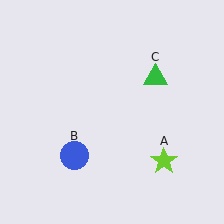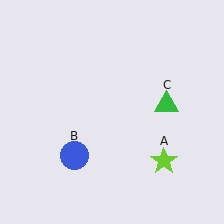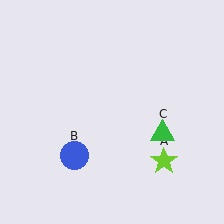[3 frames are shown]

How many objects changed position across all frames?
1 object changed position: green triangle (object C).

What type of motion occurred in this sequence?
The green triangle (object C) rotated clockwise around the center of the scene.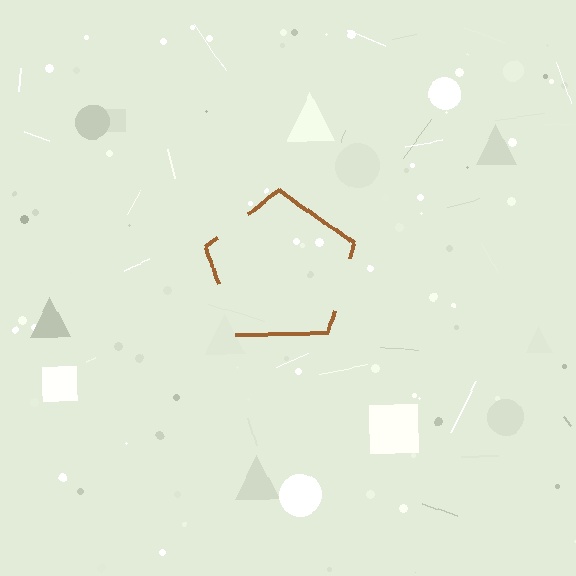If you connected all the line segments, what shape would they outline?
They would outline a pentagon.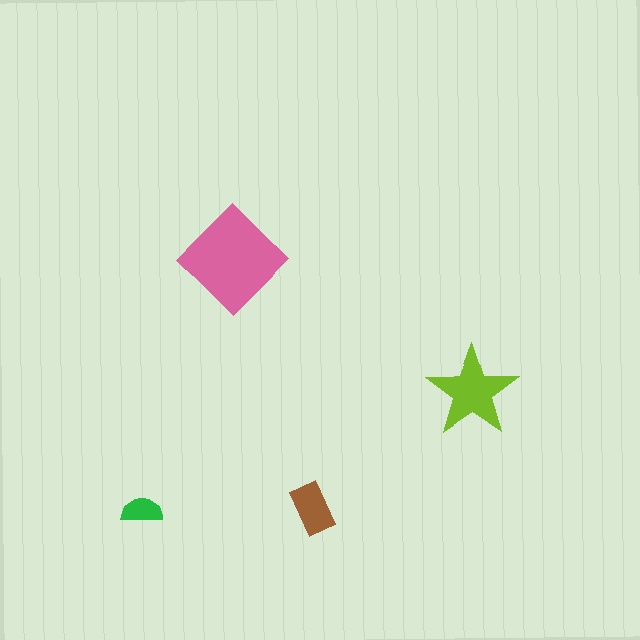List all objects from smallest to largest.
The green semicircle, the brown rectangle, the lime star, the pink diamond.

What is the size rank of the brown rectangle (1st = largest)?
3rd.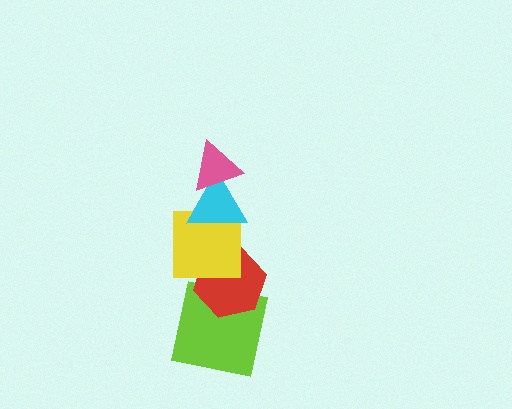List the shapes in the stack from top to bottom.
From top to bottom: the pink triangle, the cyan triangle, the yellow square, the red hexagon, the lime square.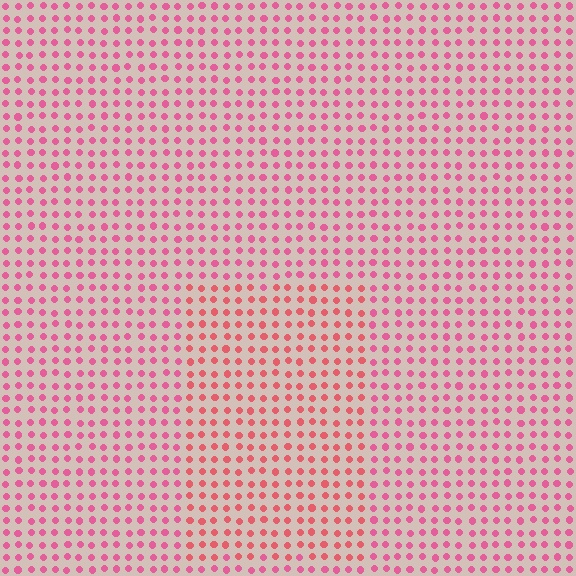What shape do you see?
I see a rectangle.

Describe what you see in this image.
The image is filled with small pink elements in a uniform arrangement. A rectangle-shaped region is visible where the elements are tinted to a slightly different hue, forming a subtle color boundary.